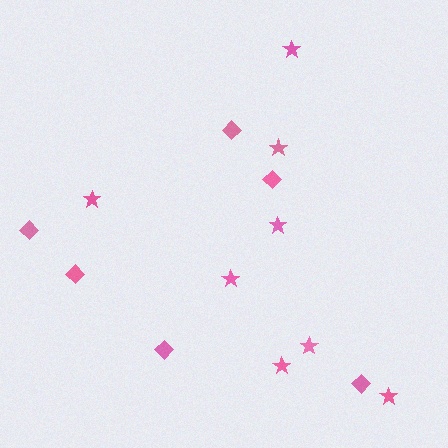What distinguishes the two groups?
There are 2 groups: one group of stars (8) and one group of diamonds (6).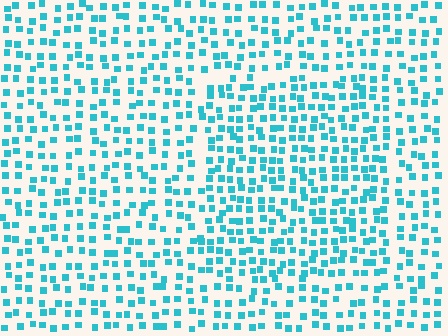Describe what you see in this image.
The image contains small cyan elements arranged at two different densities. A rectangle-shaped region is visible where the elements are more densely packed than the surrounding area.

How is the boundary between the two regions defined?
The boundary is defined by a change in element density (approximately 1.4x ratio). All elements are the same color, size, and shape.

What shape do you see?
I see a rectangle.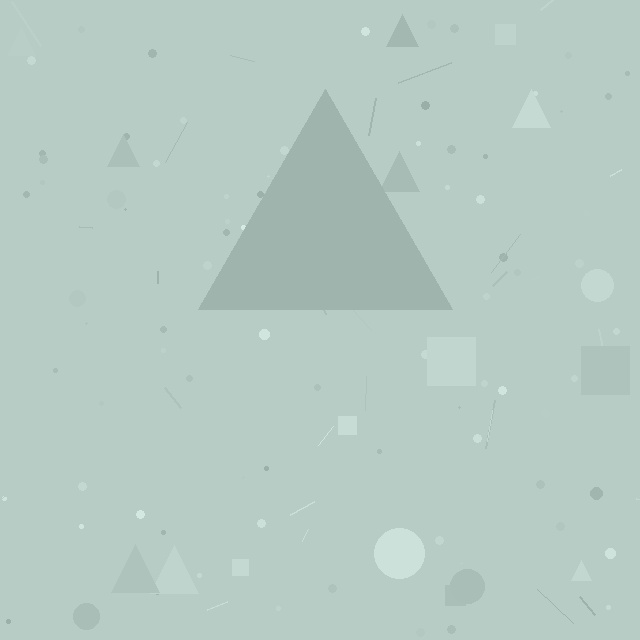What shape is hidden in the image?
A triangle is hidden in the image.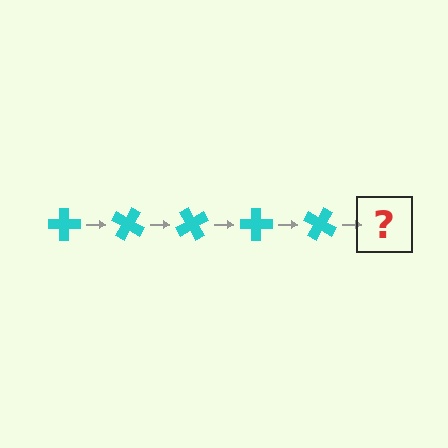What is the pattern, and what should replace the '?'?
The pattern is that the cross rotates 30 degrees each step. The '?' should be a cyan cross rotated 150 degrees.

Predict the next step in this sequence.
The next step is a cyan cross rotated 150 degrees.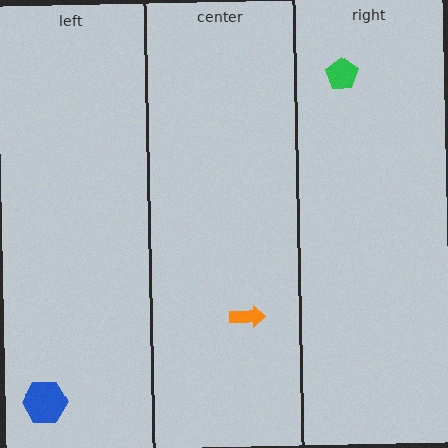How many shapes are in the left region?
1.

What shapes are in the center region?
The orange arrow.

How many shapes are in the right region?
1.